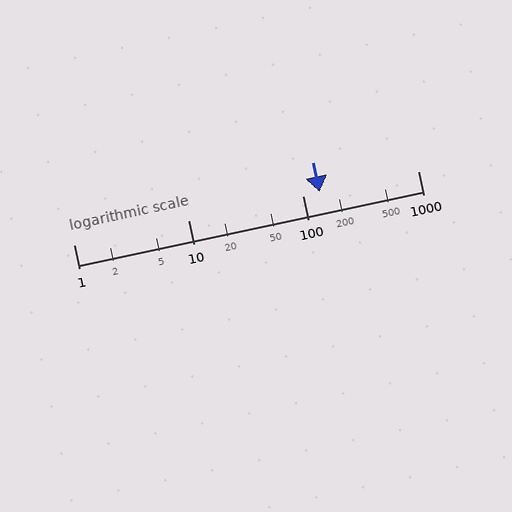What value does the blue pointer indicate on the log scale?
The pointer indicates approximately 140.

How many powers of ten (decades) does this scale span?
The scale spans 3 decades, from 1 to 1000.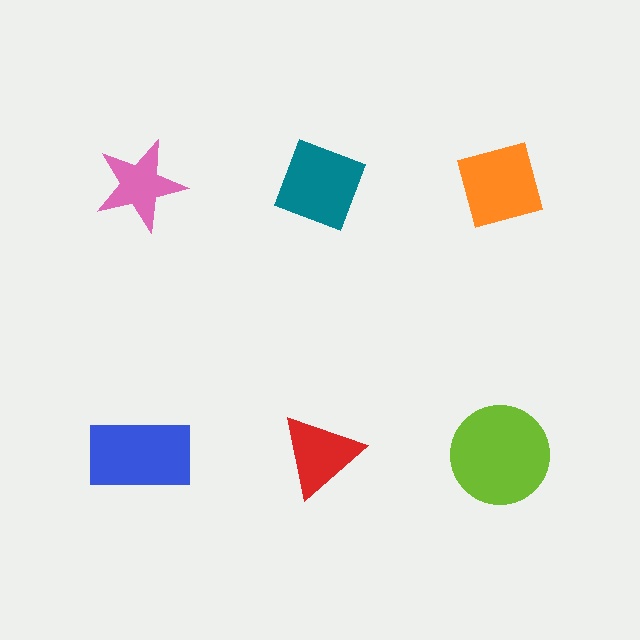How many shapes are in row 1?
3 shapes.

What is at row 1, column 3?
An orange diamond.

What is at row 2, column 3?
A lime circle.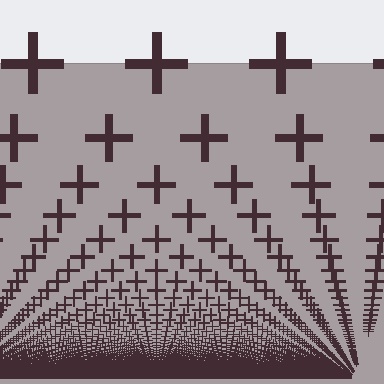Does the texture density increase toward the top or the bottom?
Density increases toward the bottom.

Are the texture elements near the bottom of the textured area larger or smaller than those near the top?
Smaller. The gradient is inverted — elements near the bottom are smaller and denser.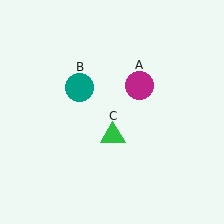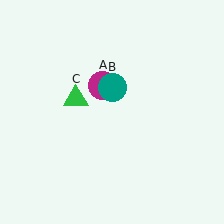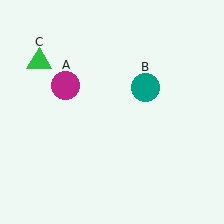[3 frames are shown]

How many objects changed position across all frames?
3 objects changed position: magenta circle (object A), teal circle (object B), green triangle (object C).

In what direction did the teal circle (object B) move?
The teal circle (object B) moved right.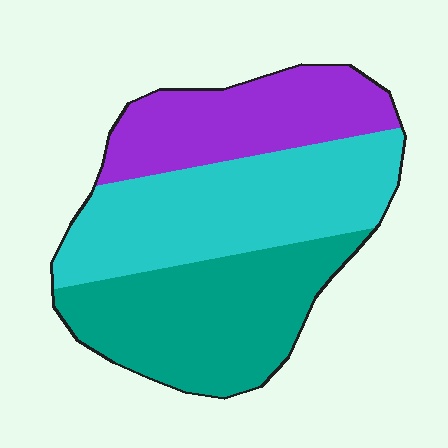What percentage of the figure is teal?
Teal takes up between a third and a half of the figure.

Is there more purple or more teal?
Teal.